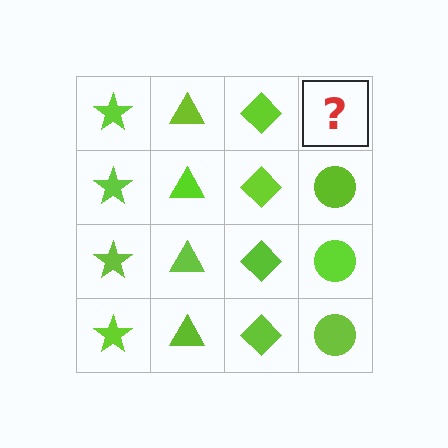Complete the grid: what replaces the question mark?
The question mark should be replaced with a lime circle.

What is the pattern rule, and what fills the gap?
The rule is that each column has a consistent shape. The gap should be filled with a lime circle.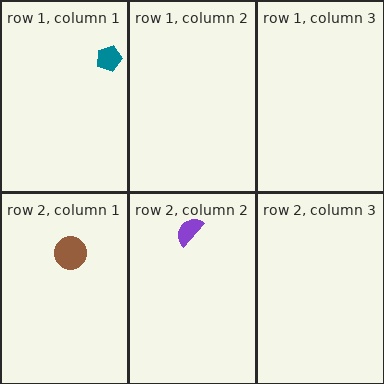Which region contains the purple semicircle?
The row 2, column 2 region.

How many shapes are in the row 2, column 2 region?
1.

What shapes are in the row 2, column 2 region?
The purple semicircle.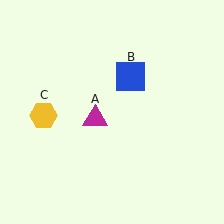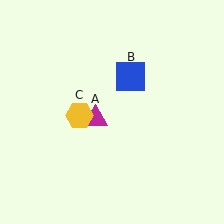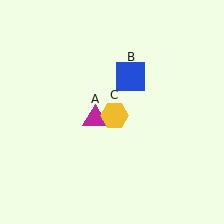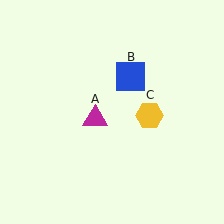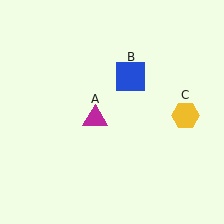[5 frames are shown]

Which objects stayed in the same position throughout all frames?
Magenta triangle (object A) and blue square (object B) remained stationary.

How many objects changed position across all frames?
1 object changed position: yellow hexagon (object C).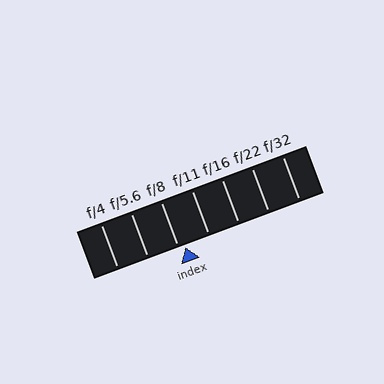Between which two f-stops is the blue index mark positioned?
The index mark is between f/8 and f/11.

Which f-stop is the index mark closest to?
The index mark is closest to f/8.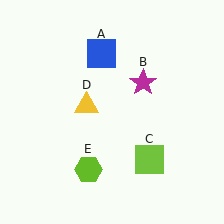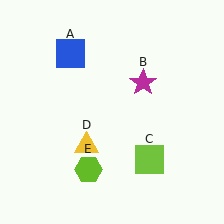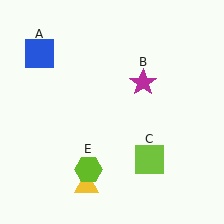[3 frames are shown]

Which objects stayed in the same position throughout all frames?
Magenta star (object B) and lime square (object C) and lime hexagon (object E) remained stationary.